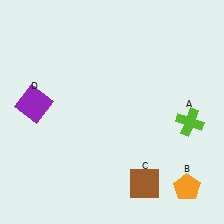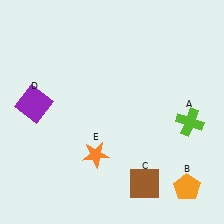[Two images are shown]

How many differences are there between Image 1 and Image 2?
There is 1 difference between the two images.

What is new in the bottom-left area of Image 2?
An orange star (E) was added in the bottom-left area of Image 2.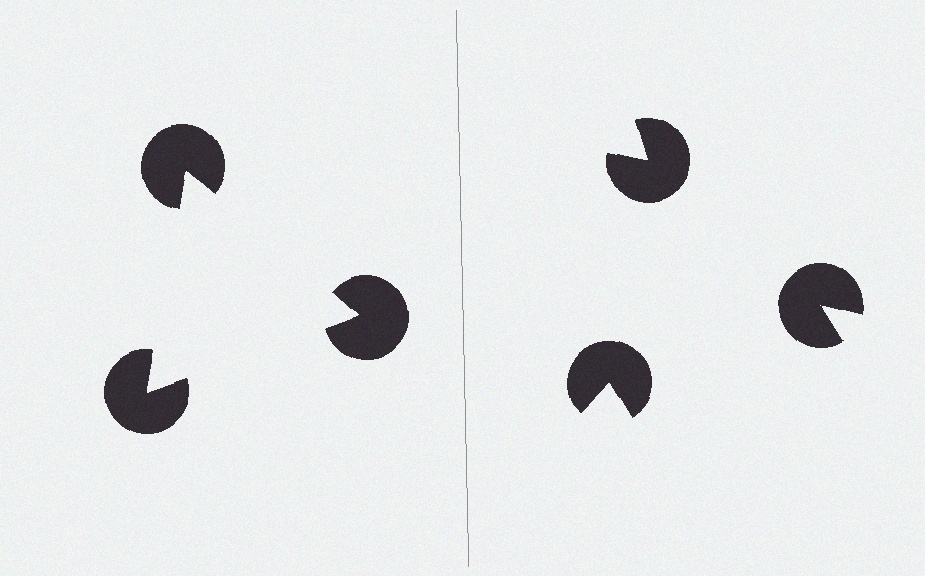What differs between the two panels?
The pac-man discs are positioned identically on both sides; only the wedge orientations differ. On the left they align to a triangle; on the right they are misaligned.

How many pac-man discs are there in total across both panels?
6 — 3 on each side.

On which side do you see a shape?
An illusory triangle appears on the left side. On the right side the wedge cuts are rotated, so no coherent shape forms.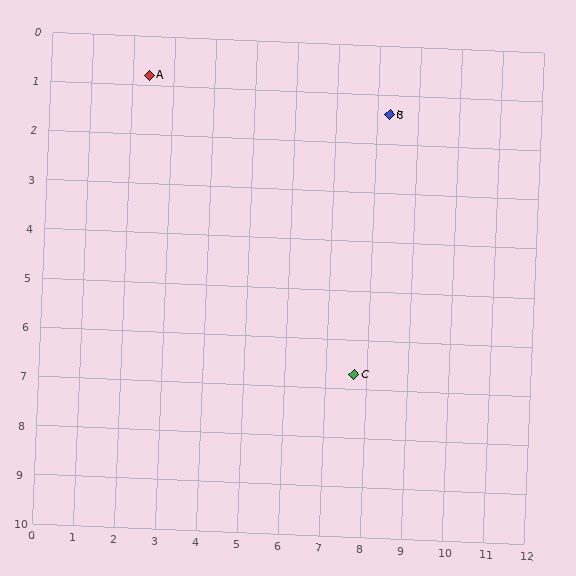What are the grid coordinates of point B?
Point B is at approximately (8.3, 1.4).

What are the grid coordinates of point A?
Point A is at approximately (2.4, 0.8).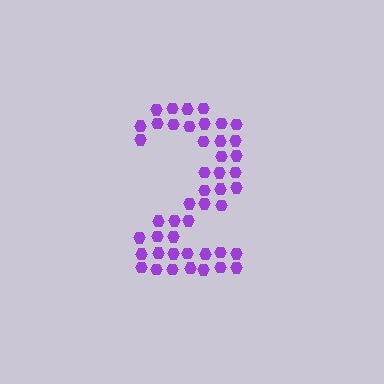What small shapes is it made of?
It is made of small hexagons.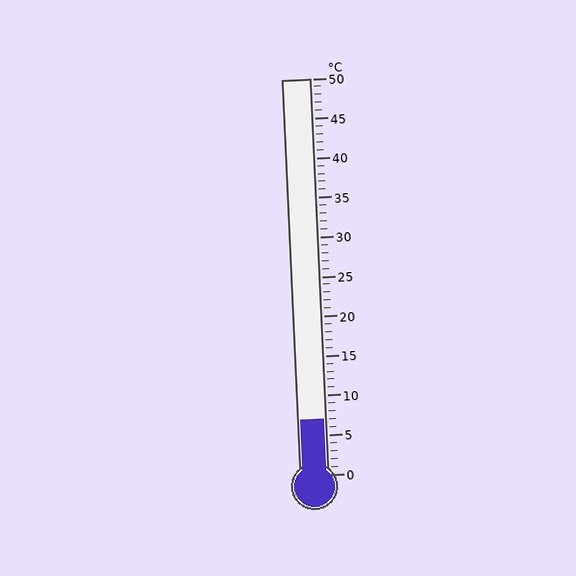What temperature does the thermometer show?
The thermometer shows approximately 7°C.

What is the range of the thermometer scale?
The thermometer scale ranges from 0°C to 50°C.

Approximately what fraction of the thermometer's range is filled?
The thermometer is filled to approximately 15% of its range.